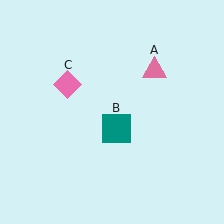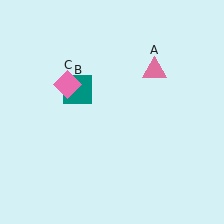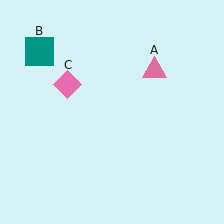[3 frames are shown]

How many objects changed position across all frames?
1 object changed position: teal square (object B).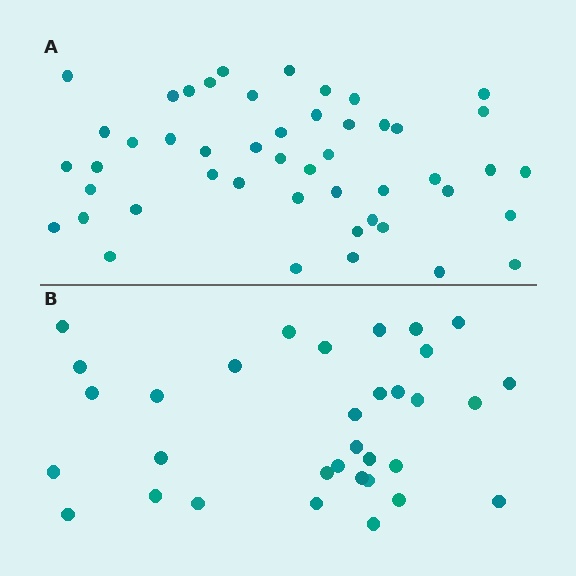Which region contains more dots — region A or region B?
Region A (the top region) has more dots.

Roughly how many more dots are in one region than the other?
Region A has approximately 15 more dots than region B.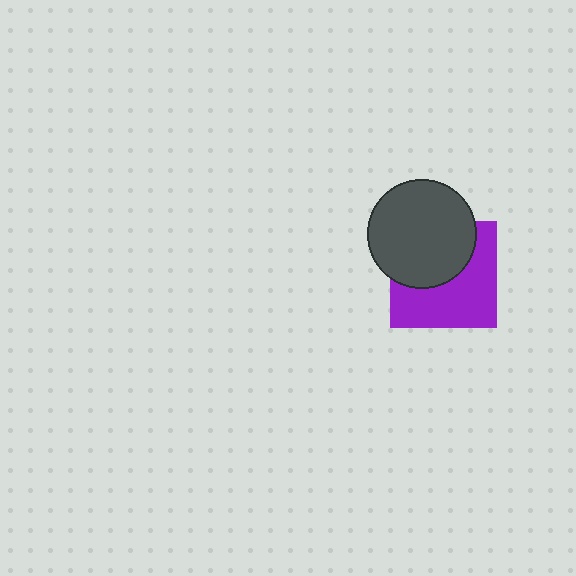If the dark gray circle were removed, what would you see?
You would see the complete purple square.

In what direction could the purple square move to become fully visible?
The purple square could move down. That would shift it out from behind the dark gray circle entirely.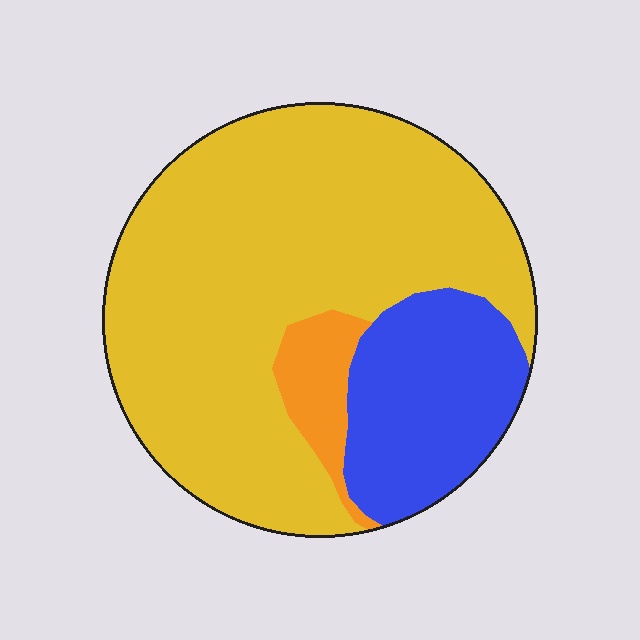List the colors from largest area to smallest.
From largest to smallest: yellow, blue, orange.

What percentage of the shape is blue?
Blue covers roughly 20% of the shape.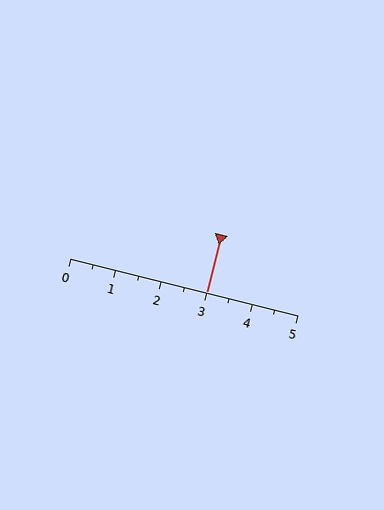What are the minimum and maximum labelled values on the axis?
The axis runs from 0 to 5.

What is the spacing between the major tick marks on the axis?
The major ticks are spaced 1 apart.